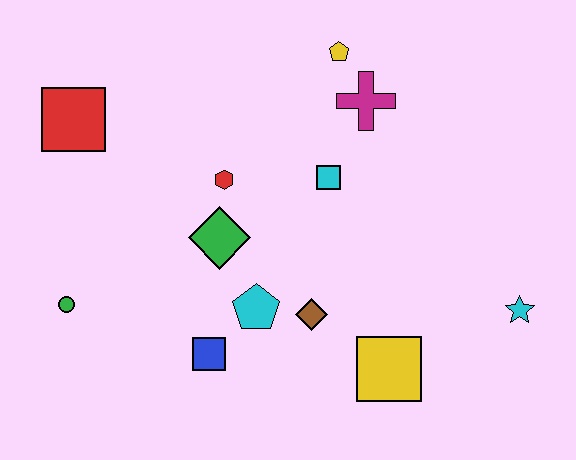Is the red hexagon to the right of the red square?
Yes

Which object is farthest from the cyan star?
The red square is farthest from the cyan star.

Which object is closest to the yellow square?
The brown diamond is closest to the yellow square.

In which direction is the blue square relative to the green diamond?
The blue square is below the green diamond.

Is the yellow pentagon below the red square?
No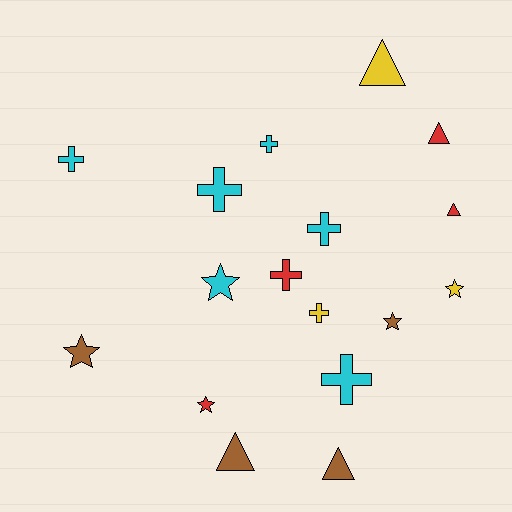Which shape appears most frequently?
Cross, with 7 objects.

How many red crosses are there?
There is 1 red cross.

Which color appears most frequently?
Cyan, with 6 objects.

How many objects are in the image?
There are 17 objects.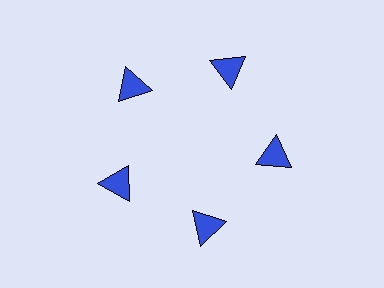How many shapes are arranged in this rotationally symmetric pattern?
There are 5 shapes, arranged in 5 groups of 1.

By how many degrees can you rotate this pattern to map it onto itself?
The pattern maps onto itself every 72 degrees of rotation.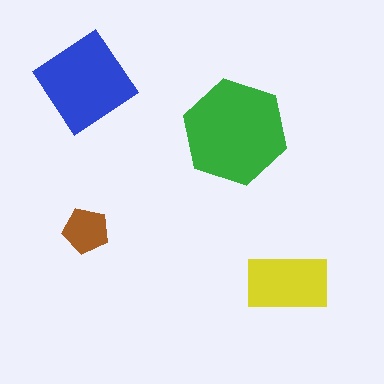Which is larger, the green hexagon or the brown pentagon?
The green hexagon.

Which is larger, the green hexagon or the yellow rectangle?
The green hexagon.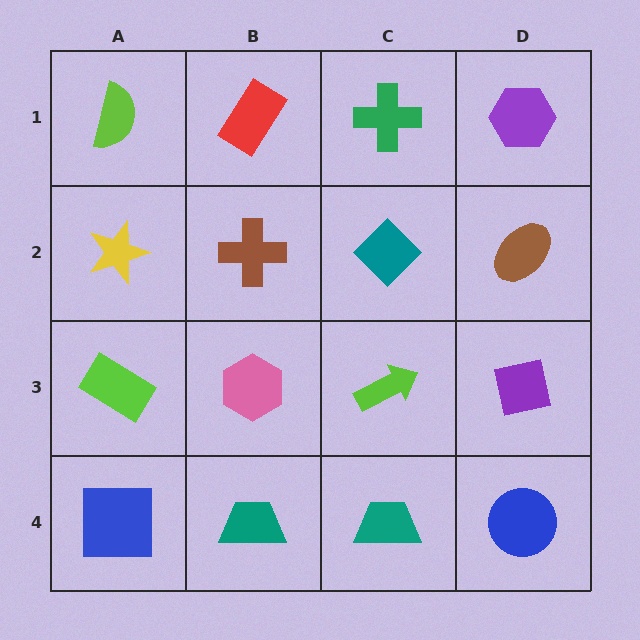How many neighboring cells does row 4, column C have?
3.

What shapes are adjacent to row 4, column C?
A lime arrow (row 3, column C), a teal trapezoid (row 4, column B), a blue circle (row 4, column D).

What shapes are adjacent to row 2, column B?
A red rectangle (row 1, column B), a pink hexagon (row 3, column B), a yellow star (row 2, column A), a teal diamond (row 2, column C).